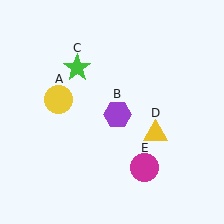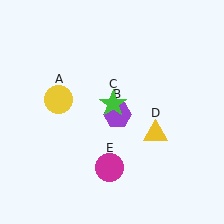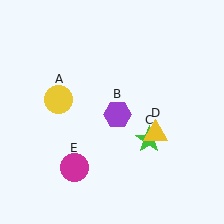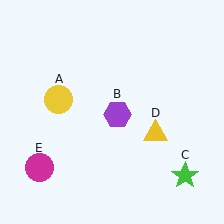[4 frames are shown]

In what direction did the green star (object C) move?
The green star (object C) moved down and to the right.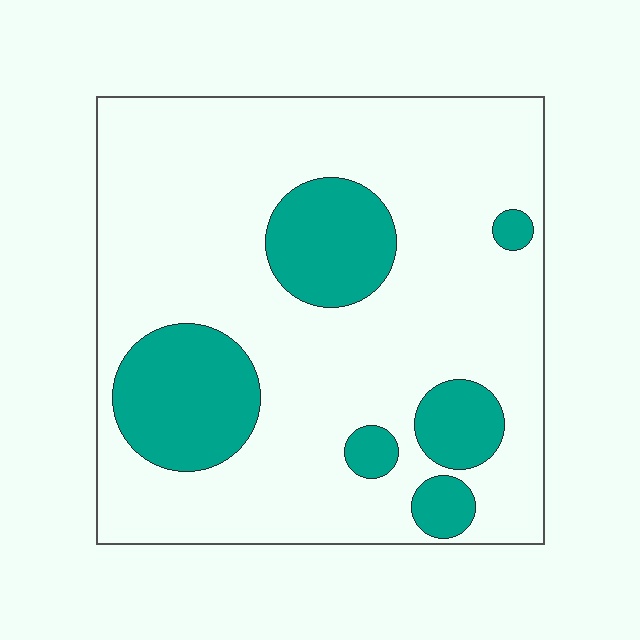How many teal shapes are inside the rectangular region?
6.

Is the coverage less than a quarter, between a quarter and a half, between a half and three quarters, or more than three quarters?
Less than a quarter.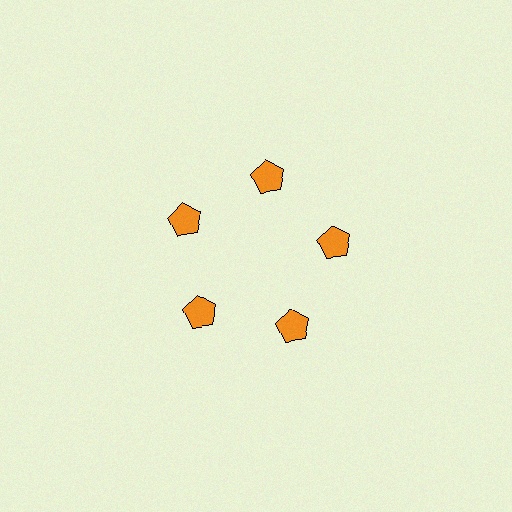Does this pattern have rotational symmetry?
Yes, this pattern has 5-fold rotational symmetry. It looks the same after rotating 72 degrees around the center.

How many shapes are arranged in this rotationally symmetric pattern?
There are 5 shapes, arranged in 5 groups of 1.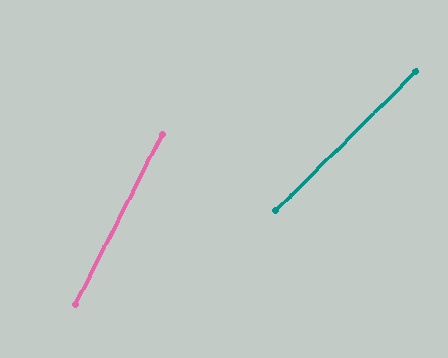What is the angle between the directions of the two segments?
Approximately 18 degrees.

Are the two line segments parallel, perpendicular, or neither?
Neither parallel nor perpendicular — they differ by about 18°.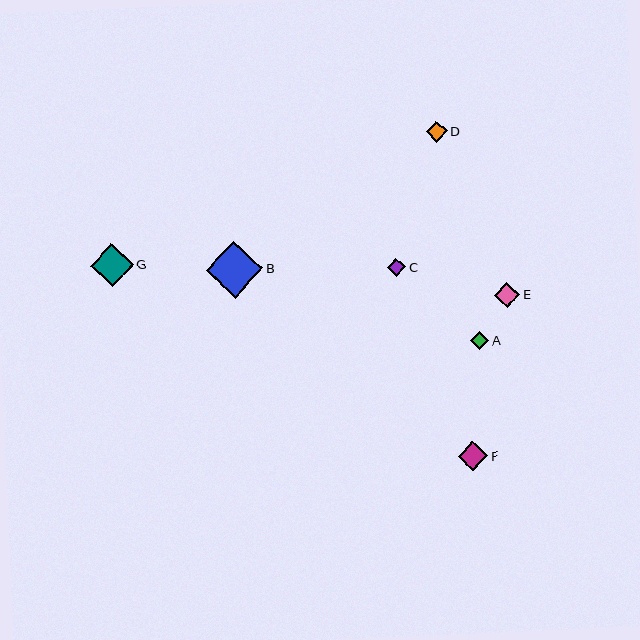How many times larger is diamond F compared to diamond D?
Diamond F is approximately 1.4 times the size of diamond D.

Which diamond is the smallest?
Diamond C is the smallest with a size of approximately 18 pixels.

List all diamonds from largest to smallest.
From largest to smallest: B, G, F, E, D, A, C.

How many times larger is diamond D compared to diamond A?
Diamond D is approximately 1.2 times the size of diamond A.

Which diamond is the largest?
Diamond B is the largest with a size of approximately 57 pixels.